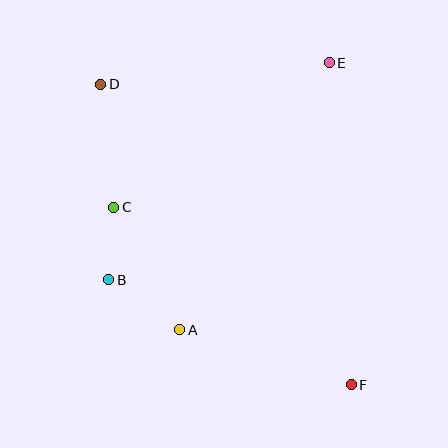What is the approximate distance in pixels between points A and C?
The distance between A and C is approximately 139 pixels.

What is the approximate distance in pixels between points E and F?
The distance between E and F is approximately 323 pixels.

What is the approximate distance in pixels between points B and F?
The distance between B and F is approximately 264 pixels.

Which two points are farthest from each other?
Points D and F are farthest from each other.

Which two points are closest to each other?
Points B and C are closest to each other.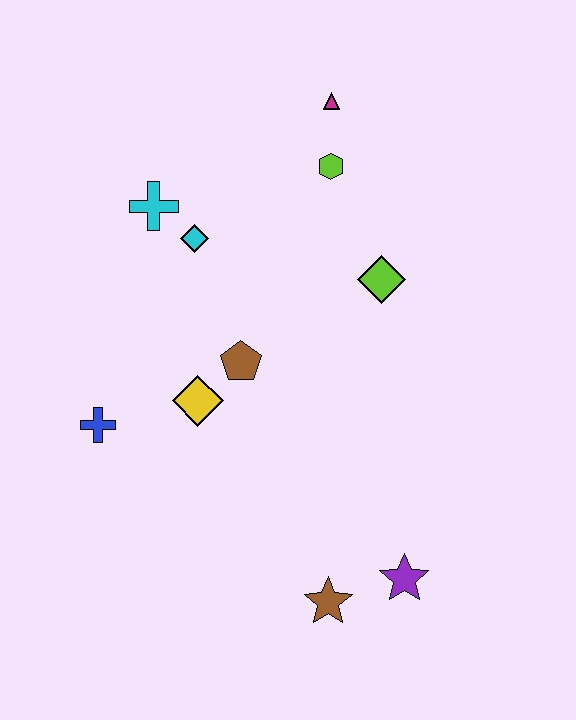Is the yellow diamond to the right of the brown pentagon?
No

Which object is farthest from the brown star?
The magenta triangle is farthest from the brown star.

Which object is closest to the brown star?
The purple star is closest to the brown star.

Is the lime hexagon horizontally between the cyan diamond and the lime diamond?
Yes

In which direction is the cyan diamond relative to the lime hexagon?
The cyan diamond is to the left of the lime hexagon.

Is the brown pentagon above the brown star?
Yes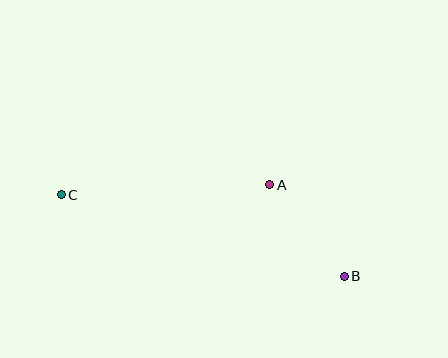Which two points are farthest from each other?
Points B and C are farthest from each other.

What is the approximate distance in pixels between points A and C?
The distance between A and C is approximately 209 pixels.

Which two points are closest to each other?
Points A and B are closest to each other.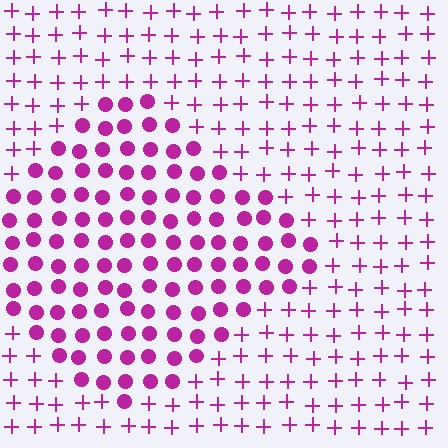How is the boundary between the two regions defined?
The boundary is defined by a change in element shape: circles inside vs. plus signs outside. All elements share the same color and spacing.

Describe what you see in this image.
The image is filled with small magenta elements arranged in a uniform grid. A diamond-shaped region contains circles, while the surrounding area contains plus signs. The boundary is defined purely by the change in element shape.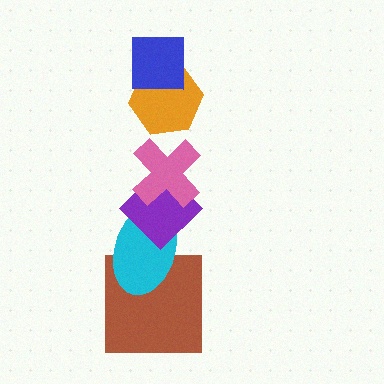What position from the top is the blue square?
The blue square is 1st from the top.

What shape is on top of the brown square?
The cyan ellipse is on top of the brown square.